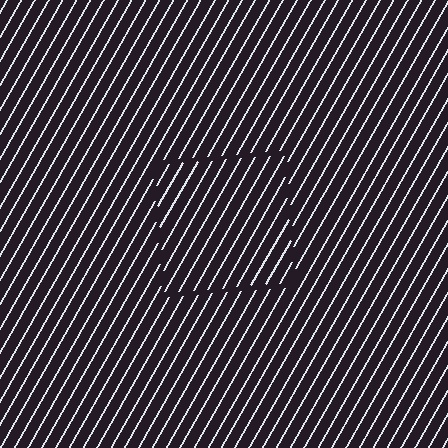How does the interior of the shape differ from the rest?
The interior of the shape contains the same grating, shifted by half a period — the contour is defined by the phase discontinuity where line-ends from the inner and outer gratings abut.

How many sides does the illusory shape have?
4 sides — the line-ends trace a square.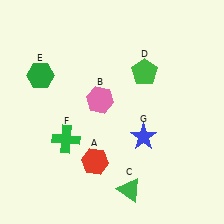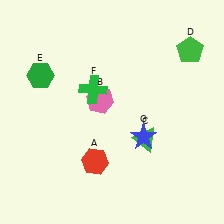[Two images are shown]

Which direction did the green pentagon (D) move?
The green pentagon (D) moved right.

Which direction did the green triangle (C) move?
The green triangle (C) moved up.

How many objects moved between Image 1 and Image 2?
3 objects moved between the two images.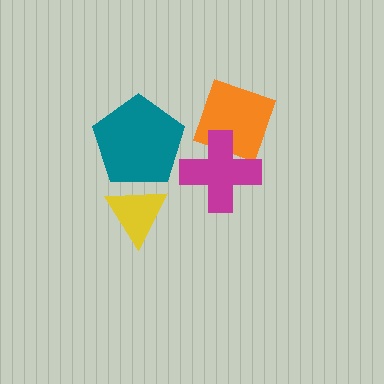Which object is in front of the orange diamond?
The magenta cross is in front of the orange diamond.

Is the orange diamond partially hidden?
Yes, it is partially covered by another shape.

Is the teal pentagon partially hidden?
No, no other shape covers it.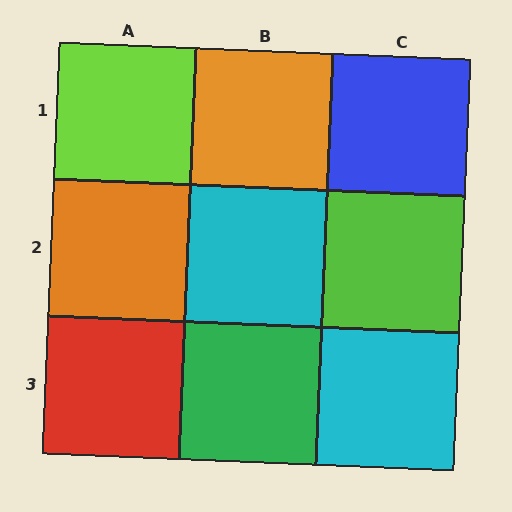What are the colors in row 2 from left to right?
Orange, cyan, lime.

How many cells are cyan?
2 cells are cyan.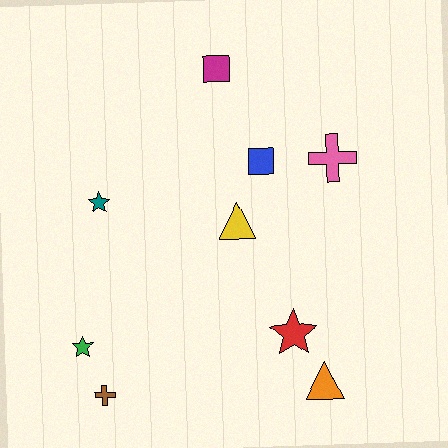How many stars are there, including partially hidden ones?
There are 3 stars.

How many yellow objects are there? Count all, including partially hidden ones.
There is 1 yellow object.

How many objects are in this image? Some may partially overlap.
There are 9 objects.